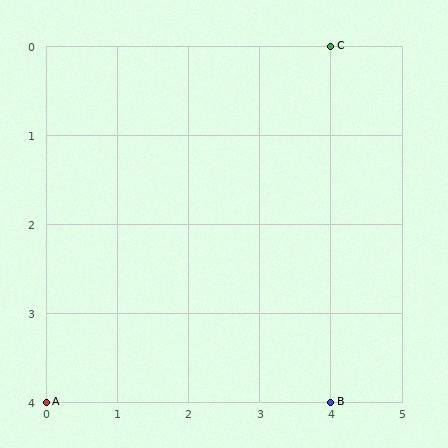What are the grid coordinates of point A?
Point A is at grid coordinates (0, 4).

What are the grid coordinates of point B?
Point B is at grid coordinates (4, 4).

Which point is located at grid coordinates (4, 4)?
Point B is at (4, 4).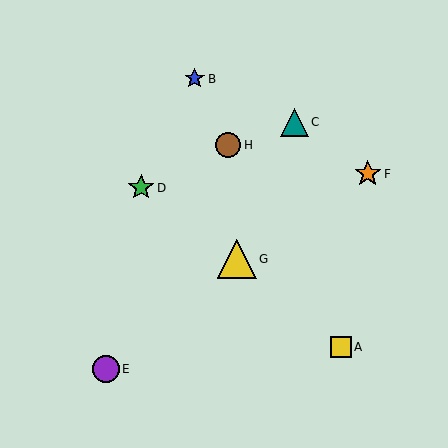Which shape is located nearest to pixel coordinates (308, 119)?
The teal triangle (labeled C) at (295, 122) is nearest to that location.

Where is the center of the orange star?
The center of the orange star is at (368, 174).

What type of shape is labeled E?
Shape E is a purple circle.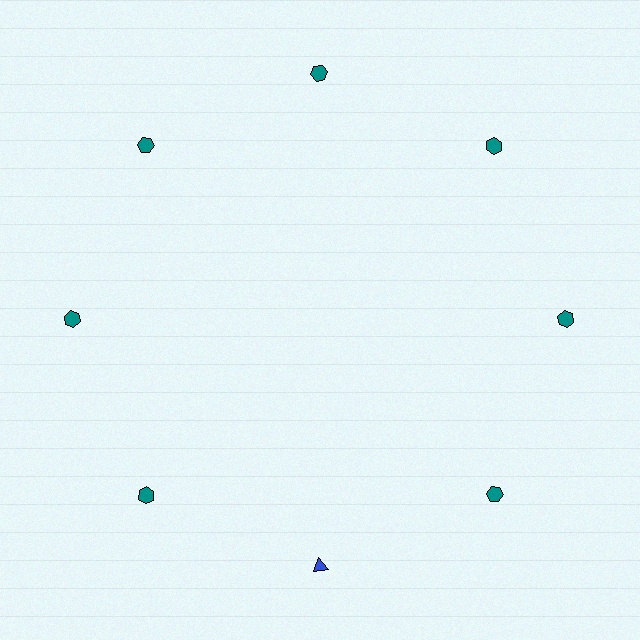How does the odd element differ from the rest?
It differs in both color (blue instead of teal) and shape (triangle instead of hexagon).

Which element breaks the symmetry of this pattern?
The blue triangle at roughly the 6 o'clock position breaks the symmetry. All other shapes are teal hexagons.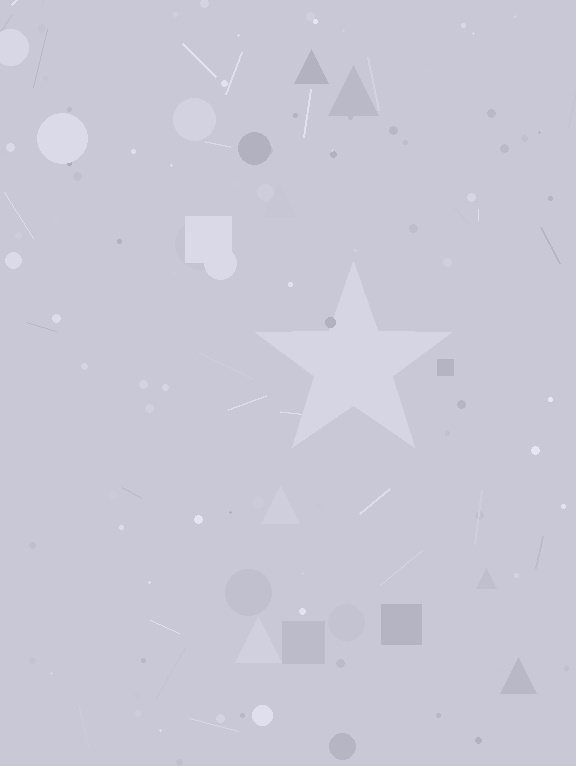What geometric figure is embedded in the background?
A star is embedded in the background.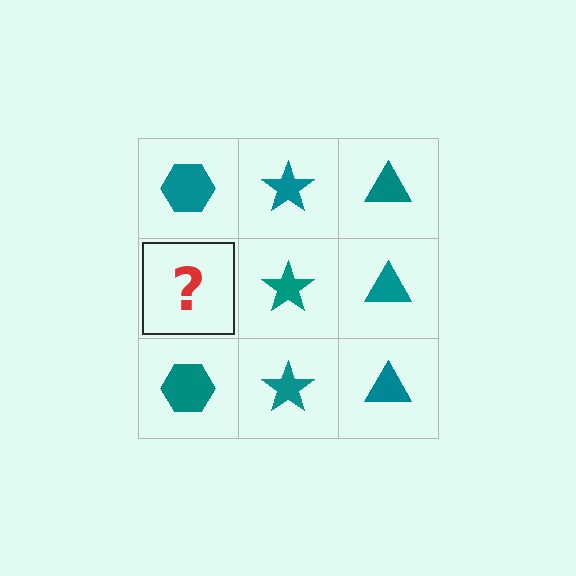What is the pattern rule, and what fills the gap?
The rule is that each column has a consistent shape. The gap should be filled with a teal hexagon.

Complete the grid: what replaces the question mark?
The question mark should be replaced with a teal hexagon.